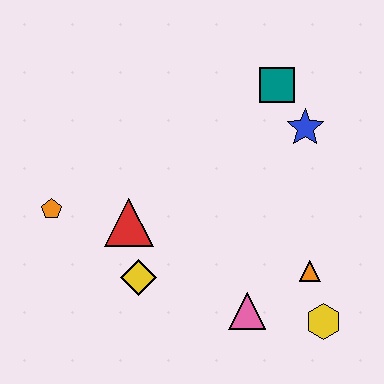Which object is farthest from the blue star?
The orange pentagon is farthest from the blue star.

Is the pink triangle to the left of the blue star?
Yes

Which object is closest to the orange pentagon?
The red triangle is closest to the orange pentagon.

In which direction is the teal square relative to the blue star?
The teal square is above the blue star.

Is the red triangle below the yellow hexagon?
No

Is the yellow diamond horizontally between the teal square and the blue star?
No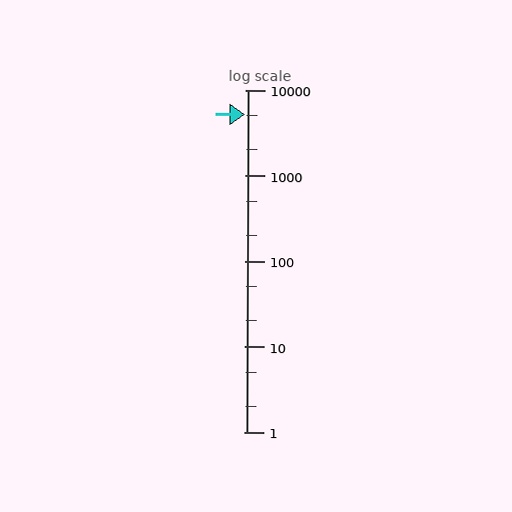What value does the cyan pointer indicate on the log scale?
The pointer indicates approximately 5200.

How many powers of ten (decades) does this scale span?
The scale spans 4 decades, from 1 to 10000.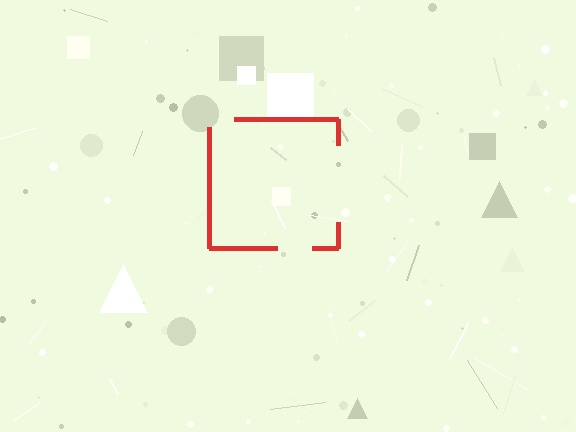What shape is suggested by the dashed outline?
The dashed outline suggests a square.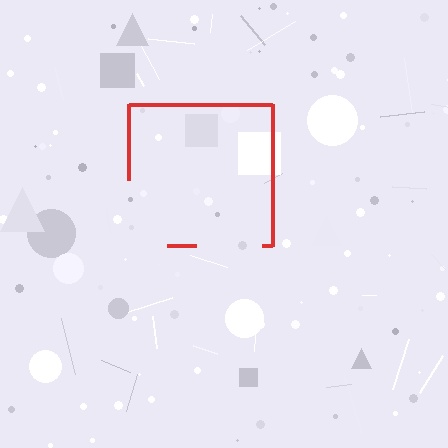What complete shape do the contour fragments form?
The contour fragments form a square.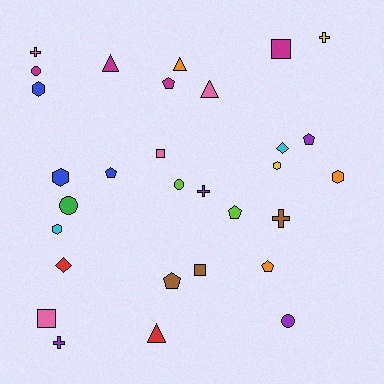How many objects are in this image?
There are 30 objects.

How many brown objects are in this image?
There are 3 brown objects.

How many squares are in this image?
There are 4 squares.